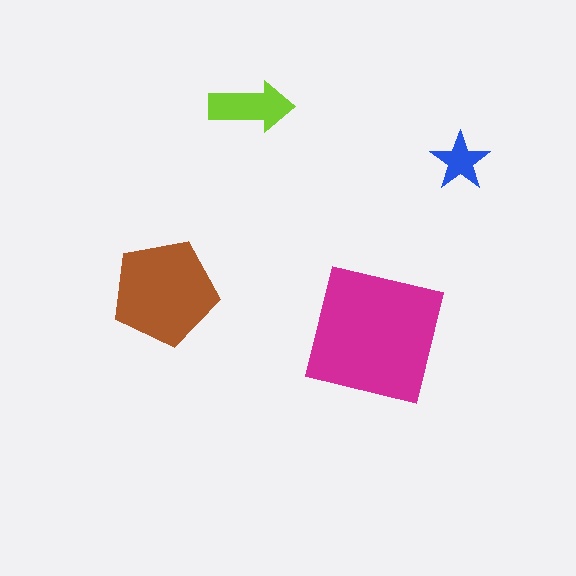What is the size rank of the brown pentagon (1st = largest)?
2nd.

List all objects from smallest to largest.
The blue star, the lime arrow, the brown pentagon, the magenta square.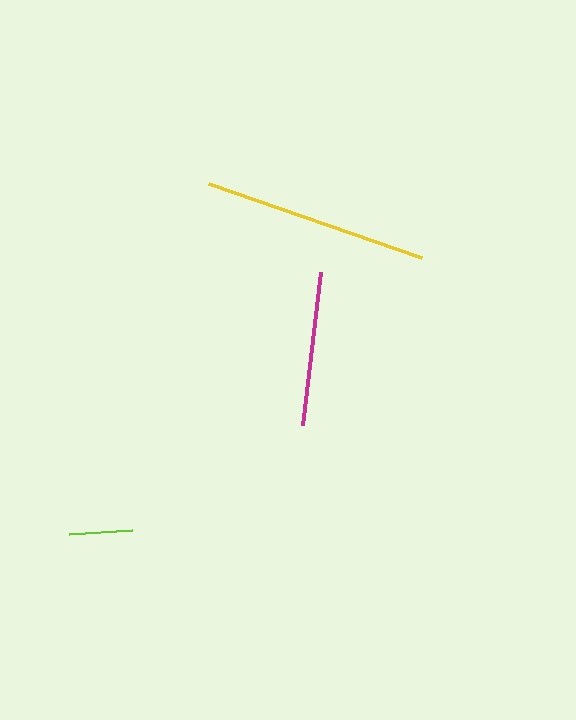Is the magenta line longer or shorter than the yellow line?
The yellow line is longer than the magenta line.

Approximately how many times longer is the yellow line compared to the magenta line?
The yellow line is approximately 1.5 times the length of the magenta line.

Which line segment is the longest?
The yellow line is the longest at approximately 225 pixels.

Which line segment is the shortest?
The lime line is the shortest at approximately 63 pixels.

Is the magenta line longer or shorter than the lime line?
The magenta line is longer than the lime line.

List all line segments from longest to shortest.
From longest to shortest: yellow, magenta, lime.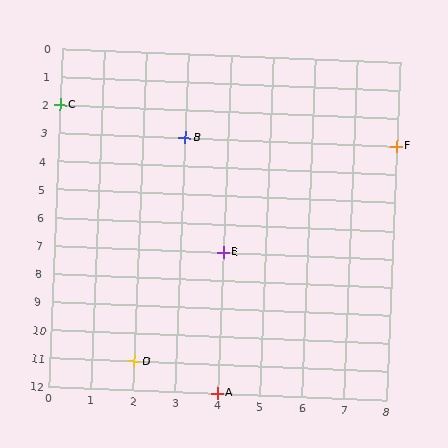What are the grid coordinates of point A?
Point A is at grid coordinates (4, 12).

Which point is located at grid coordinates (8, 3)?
Point F is at (8, 3).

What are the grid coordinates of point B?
Point B is at grid coordinates (3, 3).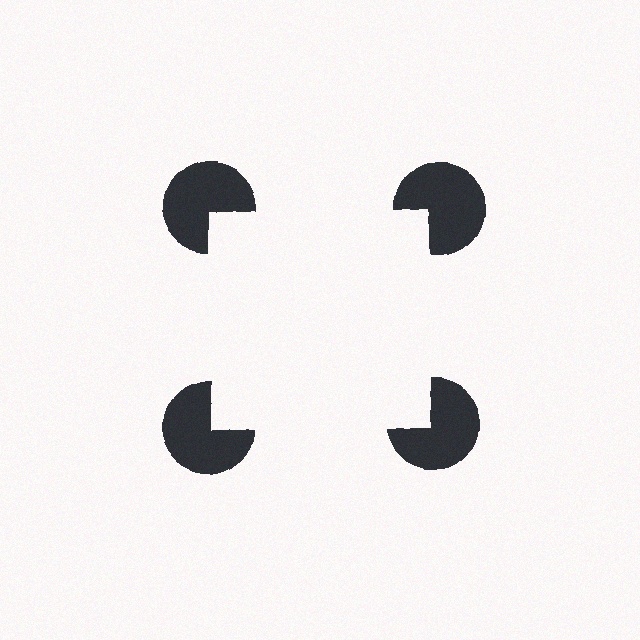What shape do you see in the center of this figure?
An illusory square — its edges are inferred from the aligned wedge cuts in the pac-man discs, not physically drawn.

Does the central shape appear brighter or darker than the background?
It typically appears slightly brighter than the background, even though no actual brightness change is drawn.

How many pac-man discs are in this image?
There are 4 — one at each vertex of the illusory square.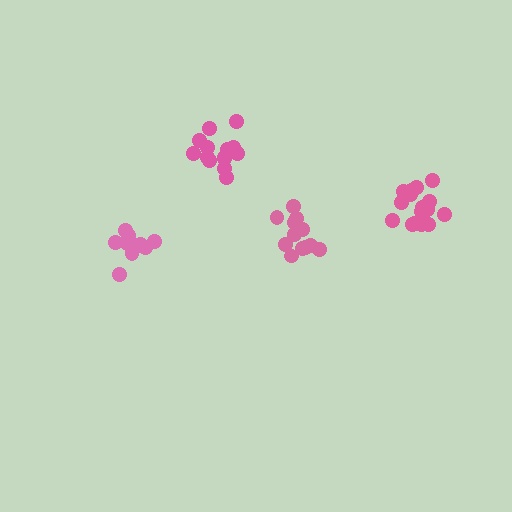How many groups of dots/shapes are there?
There are 4 groups.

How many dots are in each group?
Group 1: 14 dots, Group 2: 13 dots, Group 3: 17 dots, Group 4: 11 dots (55 total).